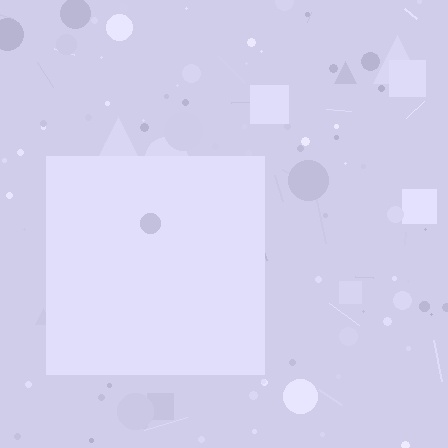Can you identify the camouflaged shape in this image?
The camouflaged shape is a square.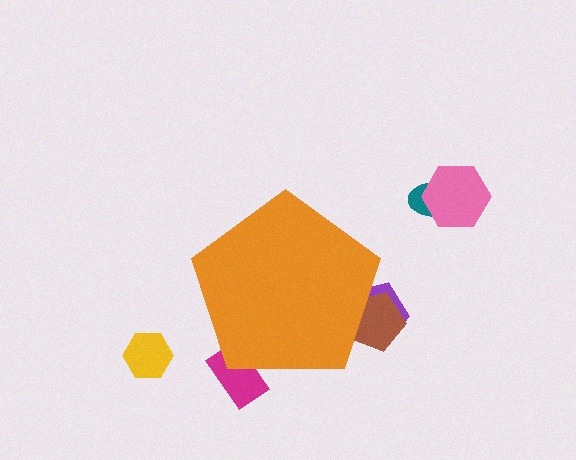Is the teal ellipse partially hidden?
No, the teal ellipse is fully visible.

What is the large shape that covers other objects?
An orange pentagon.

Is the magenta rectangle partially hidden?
Yes, the magenta rectangle is partially hidden behind the orange pentagon.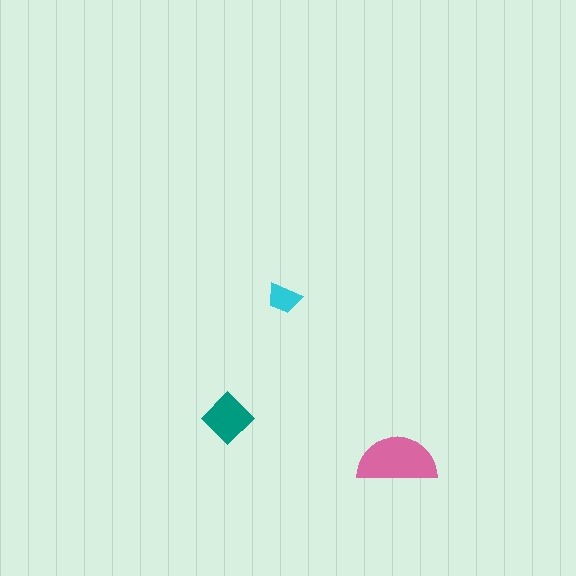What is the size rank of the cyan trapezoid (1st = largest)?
3rd.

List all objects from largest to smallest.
The pink semicircle, the teal diamond, the cyan trapezoid.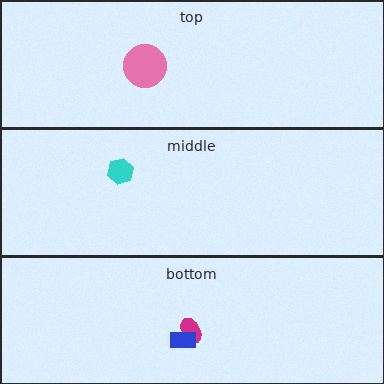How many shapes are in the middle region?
1.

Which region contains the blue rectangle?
The bottom region.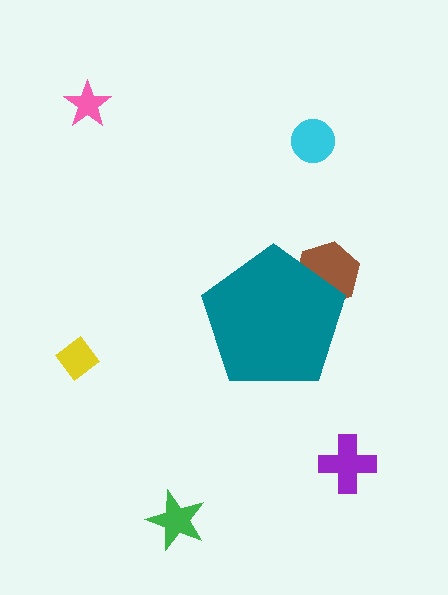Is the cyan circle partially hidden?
No, the cyan circle is fully visible.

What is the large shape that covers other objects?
A teal pentagon.